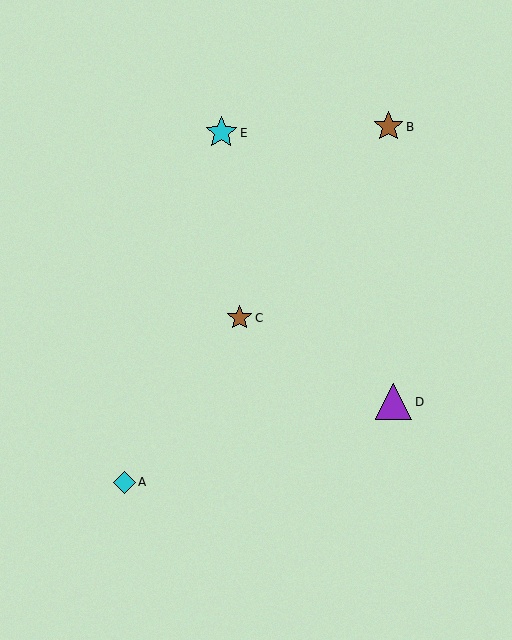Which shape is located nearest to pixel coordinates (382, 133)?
The brown star (labeled B) at (389, 127) is nearest to that location.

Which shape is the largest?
The purple triangle (labeled D) is the largest.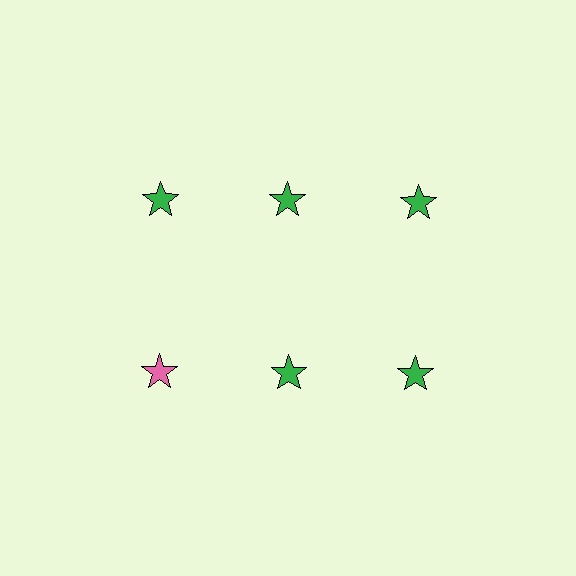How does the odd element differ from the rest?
It has a different color: pink instead of green.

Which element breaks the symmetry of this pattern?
The pink star in the second row, leftmost column breaks the symmetry. All other shapes are green stars.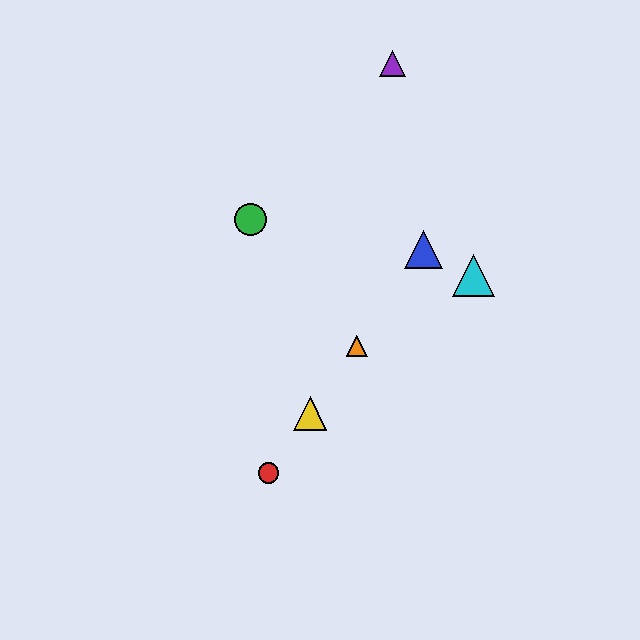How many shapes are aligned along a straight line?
4 shapes (the red circle, the blue triangle, the yellow triangle, the orange triangle) are aligned along a straight line.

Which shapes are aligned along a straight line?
The red circle, the blue triangle, the yellow triangle, the orange triangle are aligned along a straight line.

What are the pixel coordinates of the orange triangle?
The orange triangle is at (357, 346).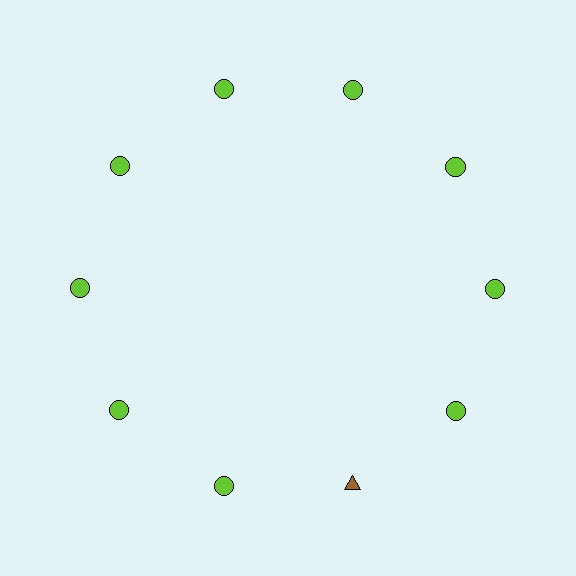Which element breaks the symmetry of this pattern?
The brown triangle at roughly the 5 o'clock position breaks the symmetry. All other shapes are lime circles.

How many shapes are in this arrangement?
There are 10 shapes arranged in a ring pattern.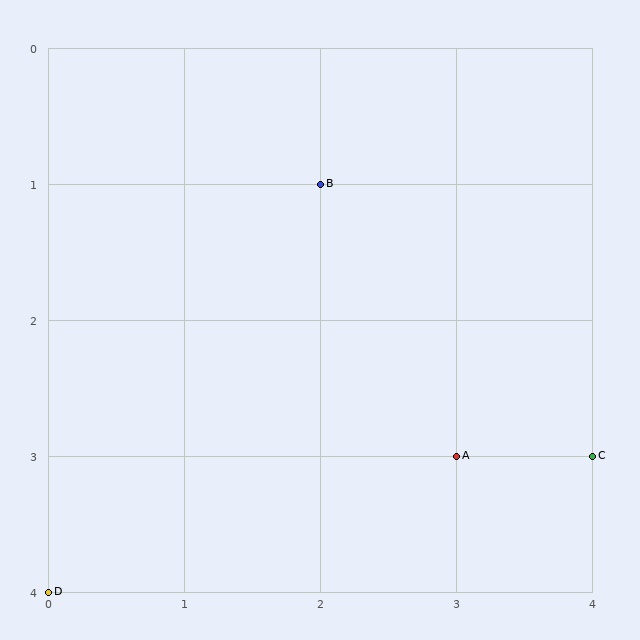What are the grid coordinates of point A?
Point A is at grid coordinates (3, 3).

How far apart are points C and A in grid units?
Points C and A are 1 column apart.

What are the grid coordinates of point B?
Point B is at grid coordinates (2, 1).